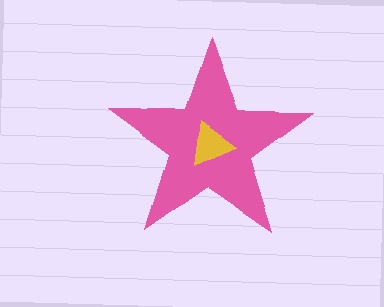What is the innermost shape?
The yellow triangle.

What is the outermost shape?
The pink star.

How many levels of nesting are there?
2.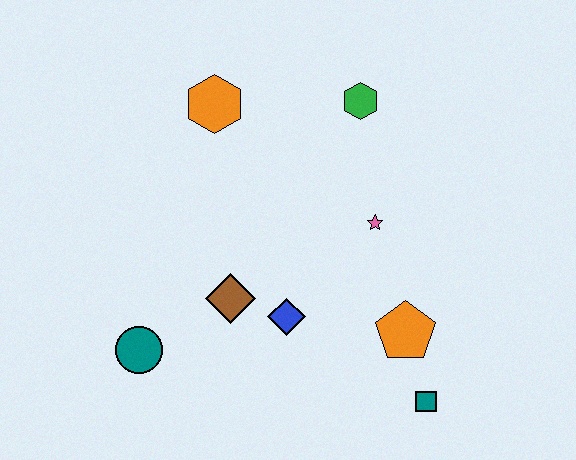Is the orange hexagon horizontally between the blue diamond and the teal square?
No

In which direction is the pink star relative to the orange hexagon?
The pink star is to the right of the orange hexagon.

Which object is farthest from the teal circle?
The green hexagon is farthest from the teal circle.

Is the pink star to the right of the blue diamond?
Yes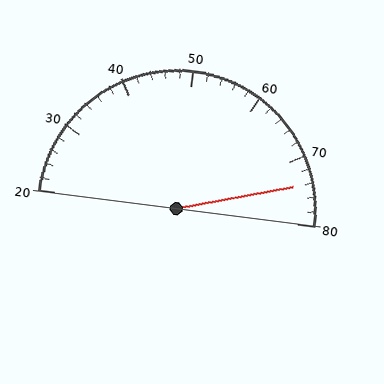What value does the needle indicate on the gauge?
The needle indicates approximately 74.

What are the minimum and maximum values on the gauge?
The gauge ranges from 20 to 80.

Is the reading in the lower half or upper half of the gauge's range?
The reading is in the upper half of the range (20 to 80).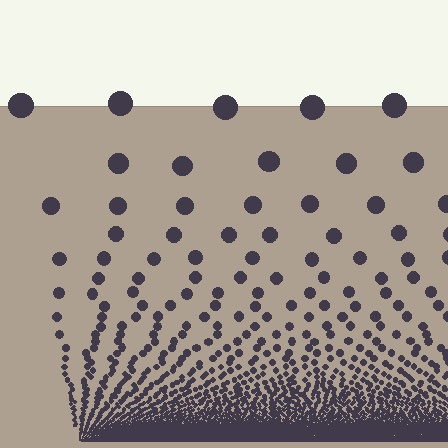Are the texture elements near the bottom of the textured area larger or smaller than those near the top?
Smaller. The gradient is inverted — elements near the bottom are smaller and denser.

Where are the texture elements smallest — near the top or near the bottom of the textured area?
Near the bottom.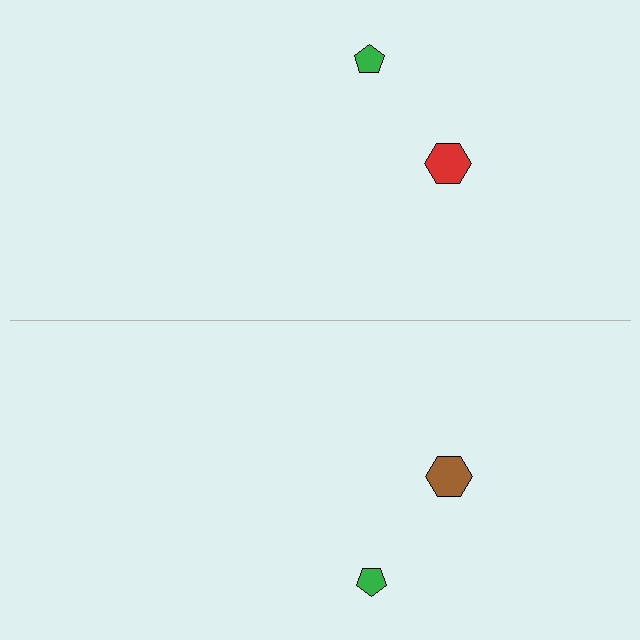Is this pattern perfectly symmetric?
No, the pattern is not perfectly symmetric. The brown hexagon on the bottom side breaks the symmetry — its mirror counterpart is red.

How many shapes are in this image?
There are 4 shapes in this image.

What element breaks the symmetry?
The brown hexagon on the bottom side breaks the symmetry — its mirror counterpart is red.